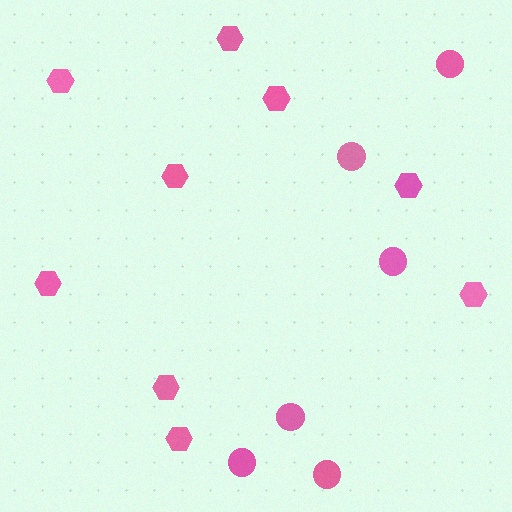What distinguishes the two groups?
There are 2 groups: one group of hexagons (9) and one group of circles (6).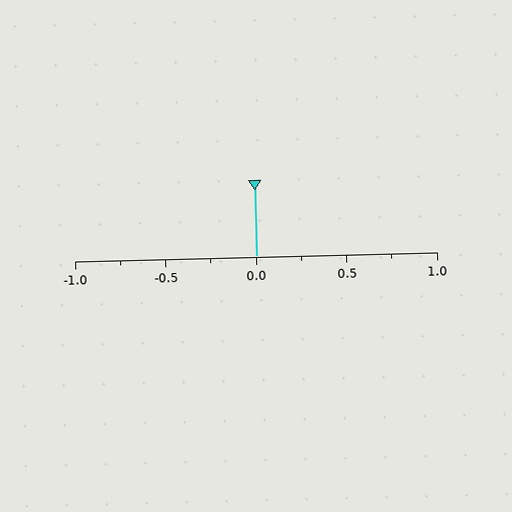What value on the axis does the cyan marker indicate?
The marker indicates approximately 0.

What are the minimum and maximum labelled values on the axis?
The axis runs from -1.0 to 1.0.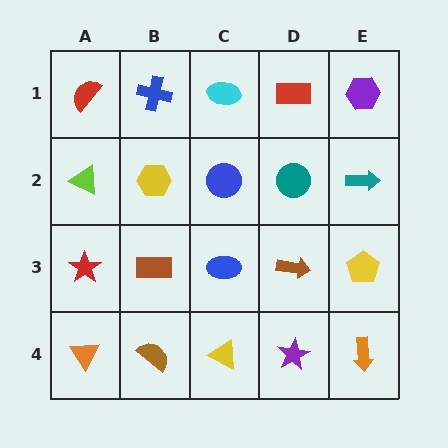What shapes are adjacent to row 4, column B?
A brown rectangle (row 3, column B), an orange triangle (row 4, column A), a yellow triangle (row 4, column C).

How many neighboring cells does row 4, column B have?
3.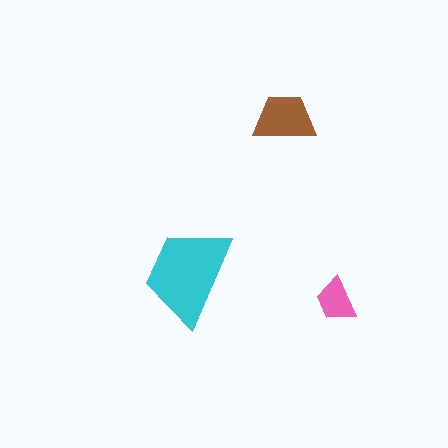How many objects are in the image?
There are 3 objects in the image.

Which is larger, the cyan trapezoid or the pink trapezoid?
The cyan one.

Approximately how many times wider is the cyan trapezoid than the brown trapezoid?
About 1.5 times wider.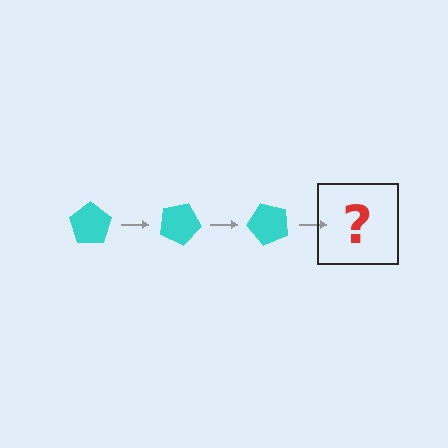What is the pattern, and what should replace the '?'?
The pattern is that the pentagon rotates 25 degrees each step. The '?' should be a cyan pentagon rotated 75 degrees.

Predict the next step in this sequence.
The next step is a cyan pentagon rotated 75 degrees.